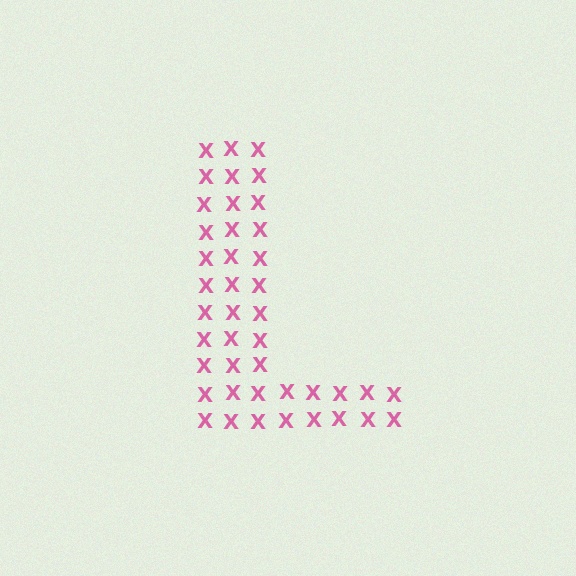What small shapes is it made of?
It is made of small letter X's.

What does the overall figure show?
The overall figure shows the letter L.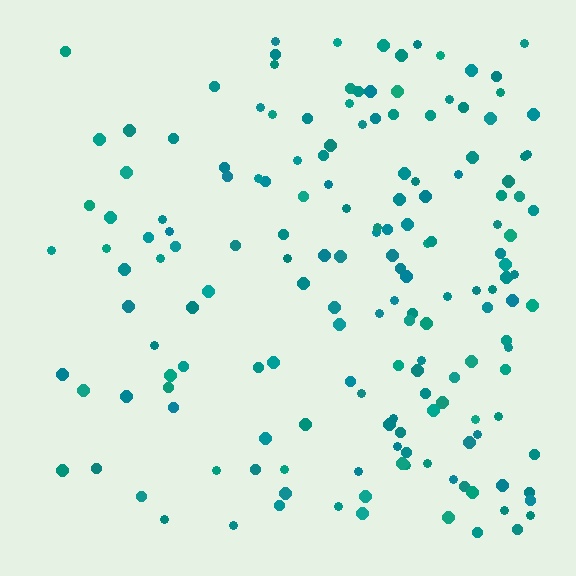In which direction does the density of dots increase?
From left to right, with the right side densest.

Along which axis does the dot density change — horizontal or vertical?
Horizontal.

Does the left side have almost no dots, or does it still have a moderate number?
Still a moderate number, just noticeably fewer than the right.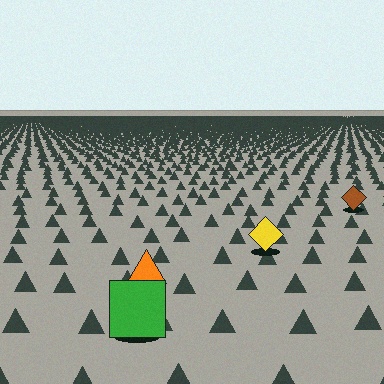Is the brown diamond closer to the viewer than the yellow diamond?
No. The yellow diamond is closer — you can tell from the texture gradient: the ground texture is coarser near it.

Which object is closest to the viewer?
The green square is closest. The texture marks near it are larger and more spread out.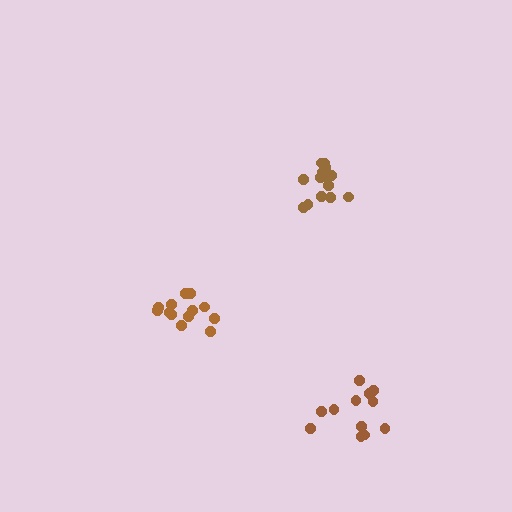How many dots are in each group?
Group 1: 13 dots, Group 2: 12 dots, Group 3: 14 dots (39 total).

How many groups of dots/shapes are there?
There are 3 groups.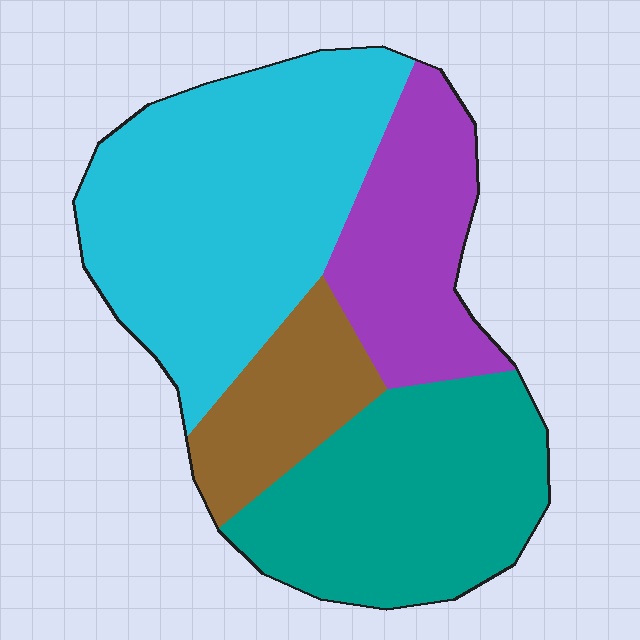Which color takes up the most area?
Cyan, at roughly 40%.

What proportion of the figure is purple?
Purple takes up about one fifth (1/5) of the figure.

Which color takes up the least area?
Brown, at roughly 15%.